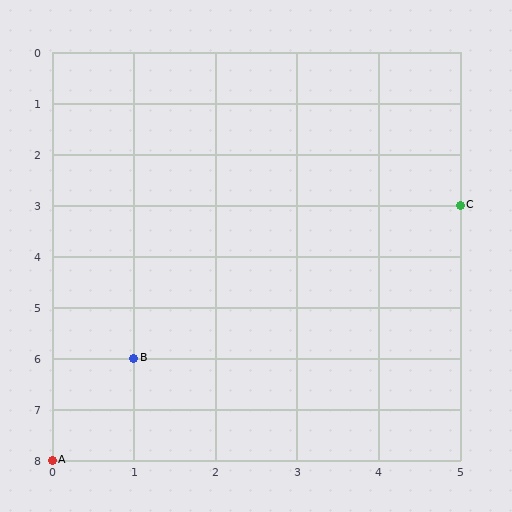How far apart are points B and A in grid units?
Points B and A are 1 column and 2 rows apart (about 2.2 grid units diagonally).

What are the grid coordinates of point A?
Point A is at grid coordinates (0, 8).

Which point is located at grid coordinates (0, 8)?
Point A is at (0, 8).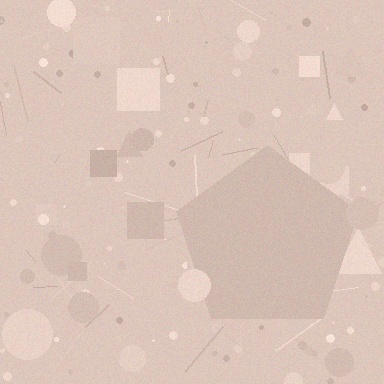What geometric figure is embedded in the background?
A pentagon is embedded in the background.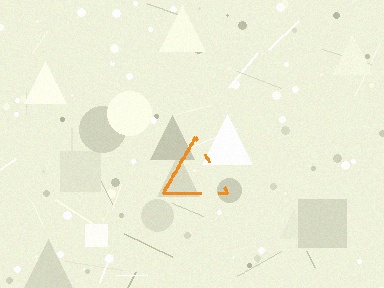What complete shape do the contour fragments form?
The contour fragments form a triangle.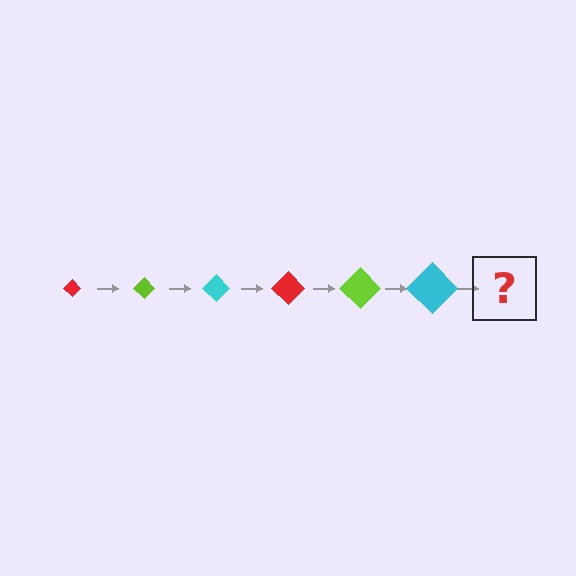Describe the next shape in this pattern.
It should be a red diamond, larger than the previous one.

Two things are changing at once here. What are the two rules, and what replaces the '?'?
The two rules are that the diamond grows larger each step and the color cycles through red, lime, and cyan. The '?' should be a red diamond, larger than the previous one.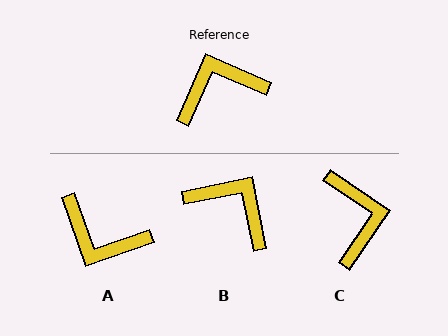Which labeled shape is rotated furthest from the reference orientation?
A, about 133 degrees away.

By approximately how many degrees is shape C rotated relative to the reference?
Approximately 101 degrees clockwise.